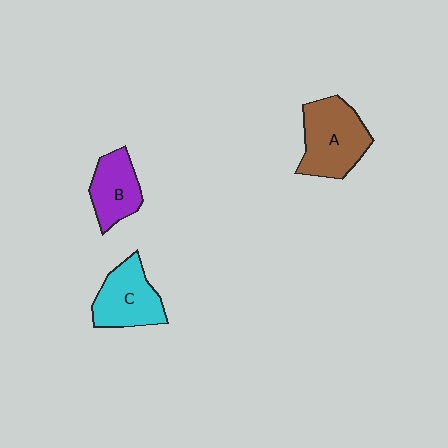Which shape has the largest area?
Shape A (brown).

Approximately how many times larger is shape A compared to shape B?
Approximately 1.5 times.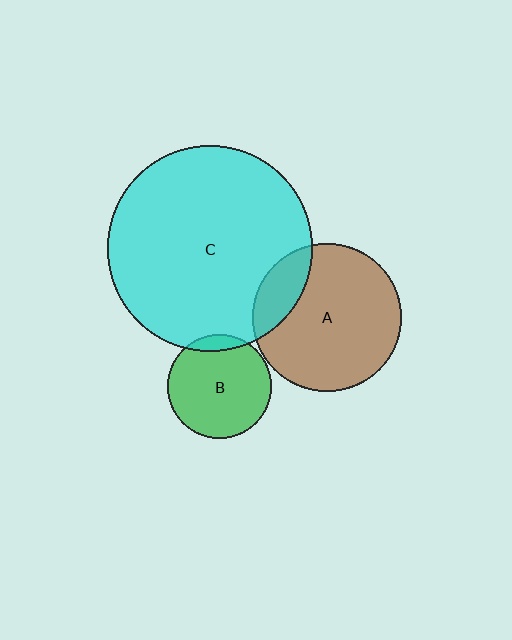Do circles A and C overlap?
Yes.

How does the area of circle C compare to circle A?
Approximately 1.9 times.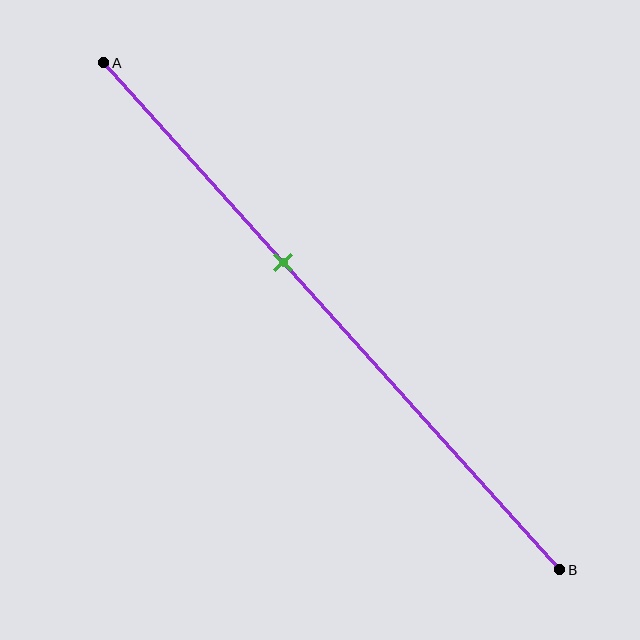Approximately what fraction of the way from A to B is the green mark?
The green mark is approximately 40% of the way from A to B.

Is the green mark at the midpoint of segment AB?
No, the mark is at about 40% from A, not at the 50% midpoint.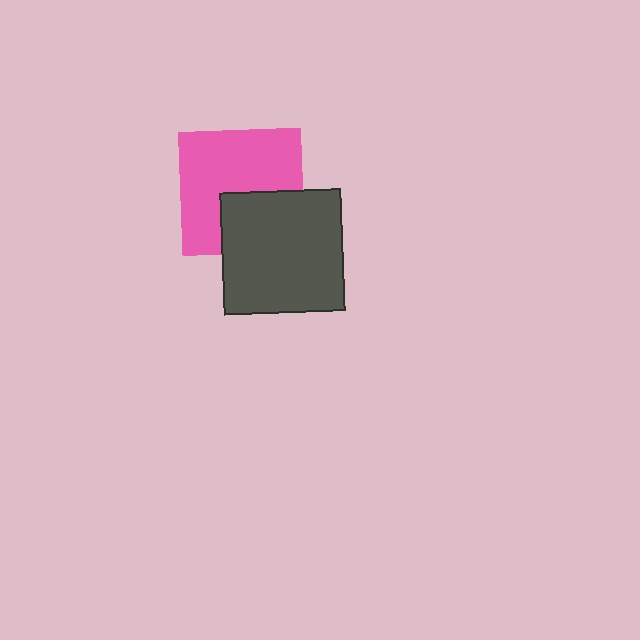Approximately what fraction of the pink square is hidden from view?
Roughly 34% of the pink square is hidden behind the dark gray square.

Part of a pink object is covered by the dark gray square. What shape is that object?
It is a square.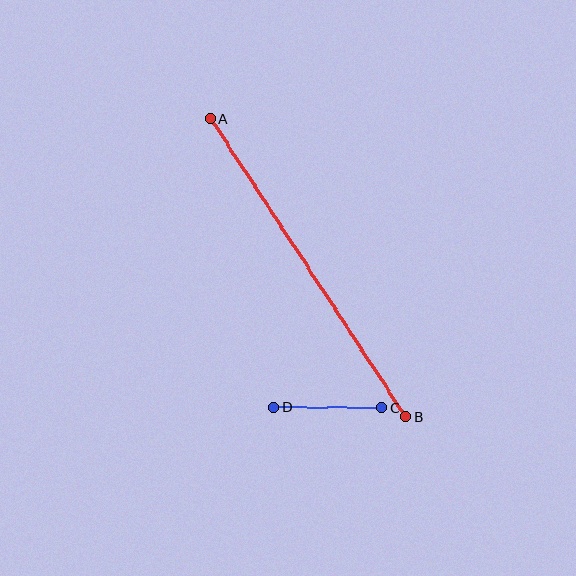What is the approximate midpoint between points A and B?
The midpoint is at approximately (308, 268) pixels.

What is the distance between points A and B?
The distance is approximately 356 pixels.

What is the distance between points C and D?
The distance is approximately 108 pixels.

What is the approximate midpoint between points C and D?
The midpoint is at approximately (328, 407) pixels.